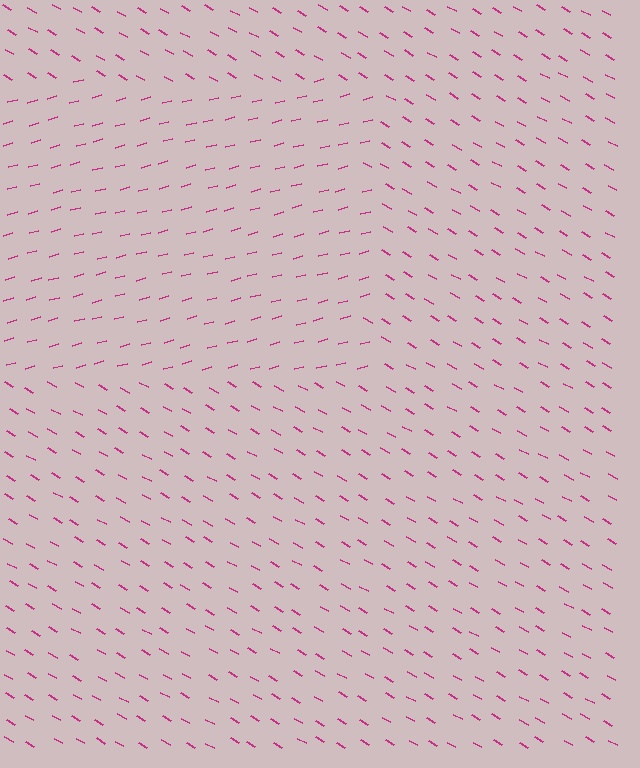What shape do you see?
I see a rectangle.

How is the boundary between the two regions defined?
The boundary is defined purely by a change in line orientation (approximately 45 degrees difference). All lines are the same color and thickness.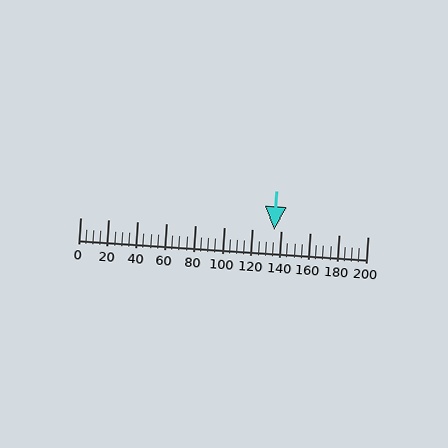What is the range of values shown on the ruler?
The ruler shows values from 0 to 200.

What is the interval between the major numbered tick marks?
The major tick marks are spaced 20 units apart.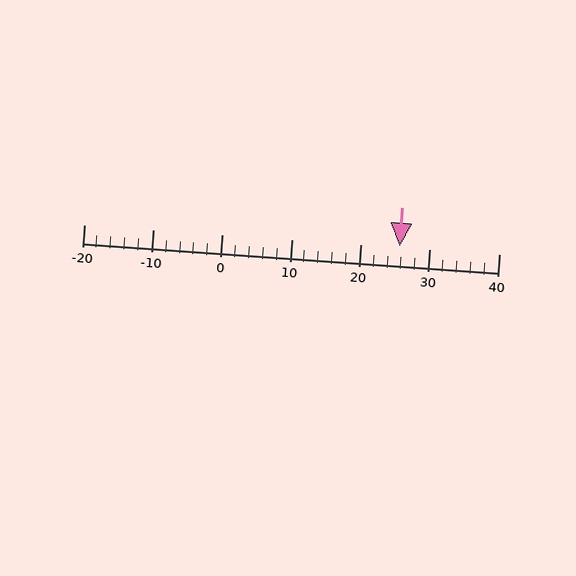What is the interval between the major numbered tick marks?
The major tick marks are spaced 10 units apart.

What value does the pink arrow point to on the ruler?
The pink arrow points to approximately 26.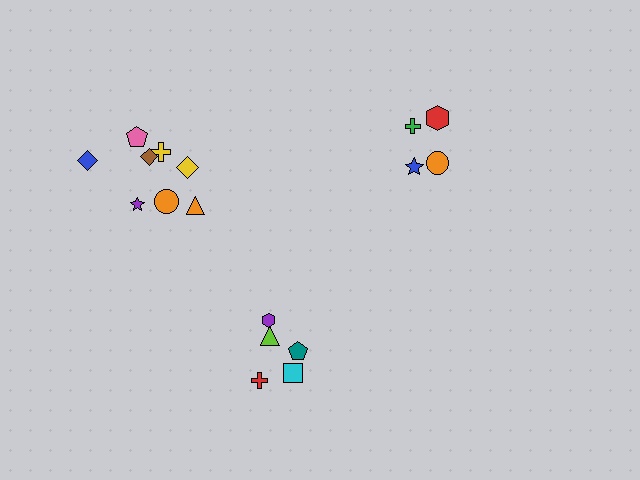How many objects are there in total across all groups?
There are 17 objects.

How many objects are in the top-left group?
There are 8 objects.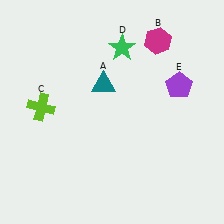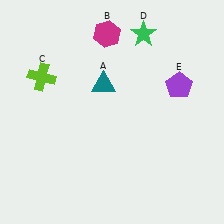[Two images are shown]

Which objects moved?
The objects that moved are: the magenta hexagon (B), the lime cross (C), the green star (D).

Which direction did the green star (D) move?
The green star (D) moved right.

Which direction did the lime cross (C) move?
The lime cross (C) moved up.